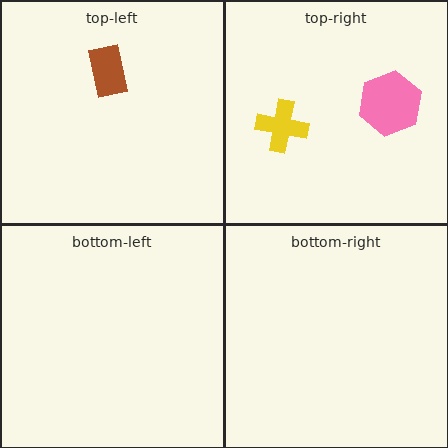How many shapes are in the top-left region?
1.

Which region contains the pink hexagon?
The top-right region.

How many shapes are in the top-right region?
2.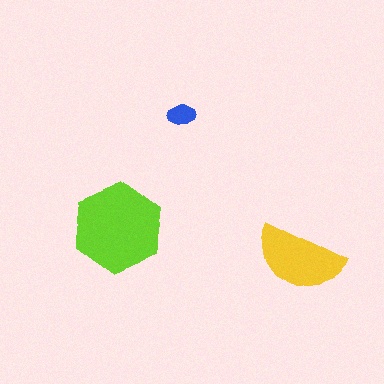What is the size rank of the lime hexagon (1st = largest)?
1st.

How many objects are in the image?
There are 3 objects in the image.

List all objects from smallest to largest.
The blue ellipse, the yellow semicircle, the lime hexagon.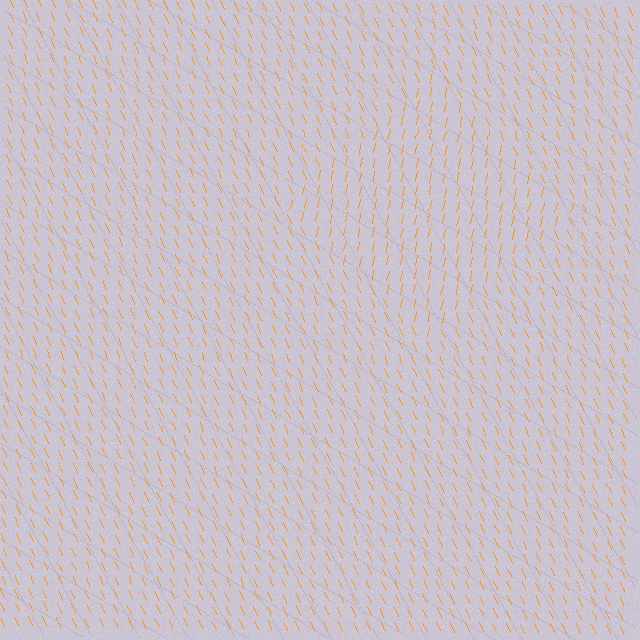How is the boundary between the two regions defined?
The boundary is defined purely by a change in line orientation (approximately 37 degrees difference). All lines are the same color and thickness.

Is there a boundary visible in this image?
Yes, there is a texture boundary formed by a change in line orientation.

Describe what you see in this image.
The image is filled with small orange line segments. A diamond region in the image has lines oriented differently from the surrounding lines, creating a visible texture boundary.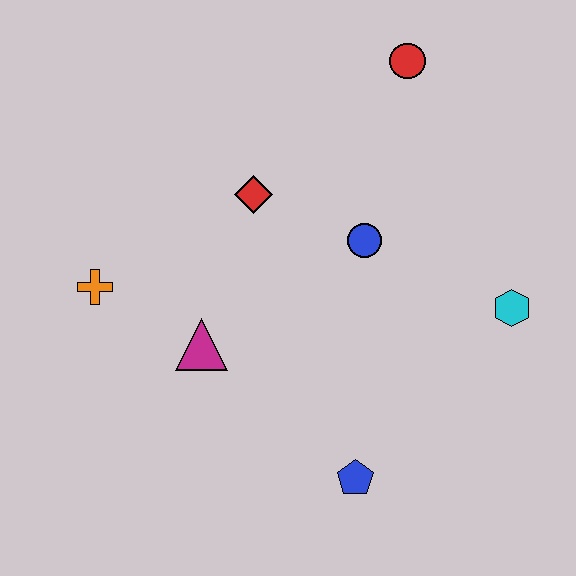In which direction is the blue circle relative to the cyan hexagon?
The blue circle is to the left of the cyan hexagon.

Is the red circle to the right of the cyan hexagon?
No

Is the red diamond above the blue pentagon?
Yes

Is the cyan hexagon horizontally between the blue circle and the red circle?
No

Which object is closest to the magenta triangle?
The orange cross is closest to the magenta triangle.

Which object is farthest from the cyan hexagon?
The orange cross is farthest from the cyan hexagon.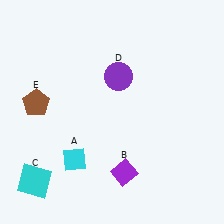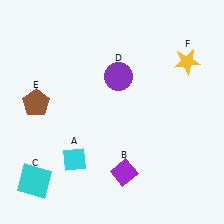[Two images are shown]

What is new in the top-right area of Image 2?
A yellow star (F) was added in the top-right area of Image 2.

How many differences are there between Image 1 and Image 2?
There is 1 difference between the two images.